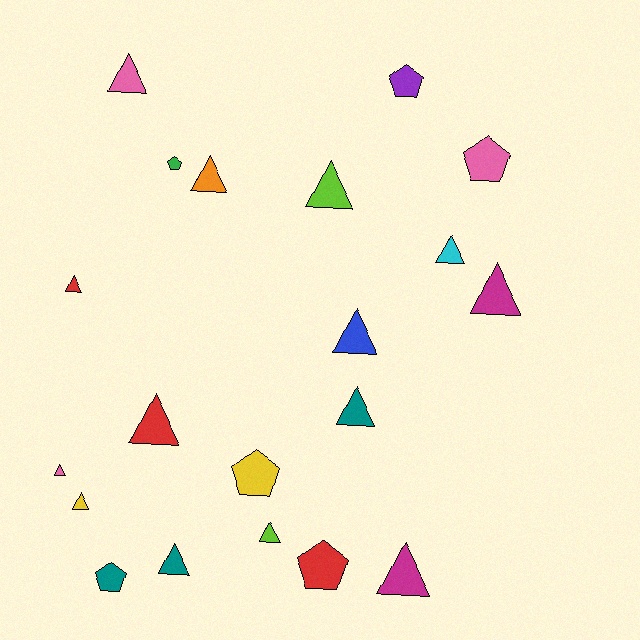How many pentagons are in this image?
There are 6 pentagons.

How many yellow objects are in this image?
There are 2 yellow objects.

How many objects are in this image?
There are 20 objects.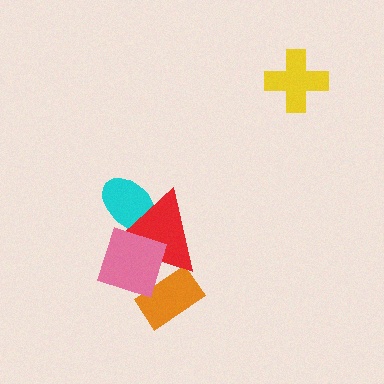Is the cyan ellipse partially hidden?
Yes, it is partially covered by another shape.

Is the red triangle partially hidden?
Yes, it is partially covered by another shape.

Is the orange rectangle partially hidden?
Yes, it is partially covered by another shape.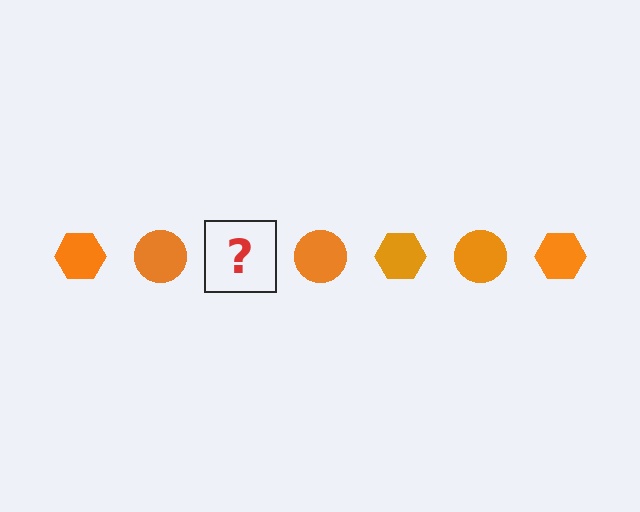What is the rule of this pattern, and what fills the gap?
The rule is that the pattern cycles through hexagon, circle shapes in orange. The gap should be filled with an orange hexagon.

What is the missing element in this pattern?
The missing element is an orange hexagon.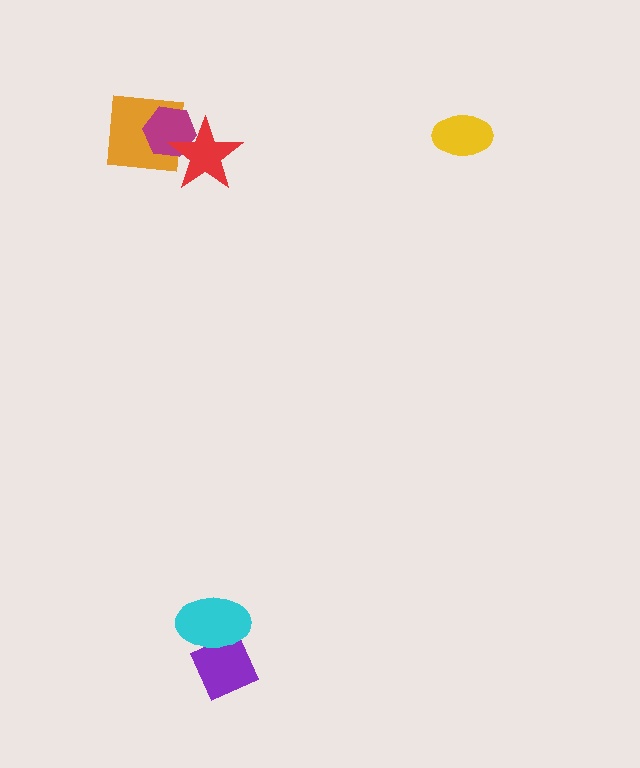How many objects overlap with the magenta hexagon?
2 objects overlap with the magenta hexagon.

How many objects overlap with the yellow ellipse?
0 objects overlap with the yellow ellipse.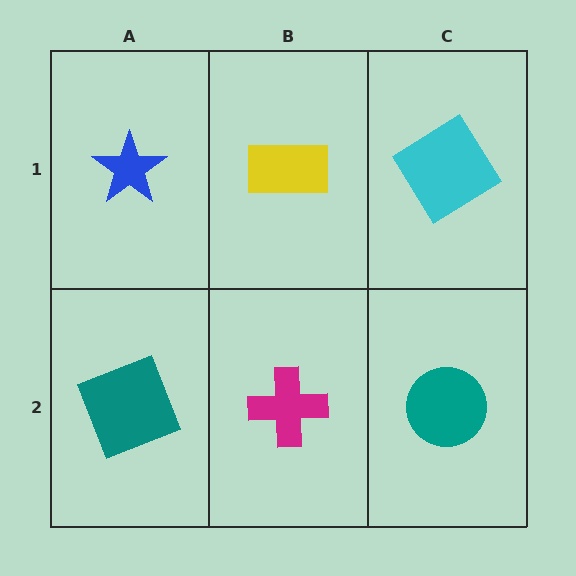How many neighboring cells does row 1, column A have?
2.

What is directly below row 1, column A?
A teal square.